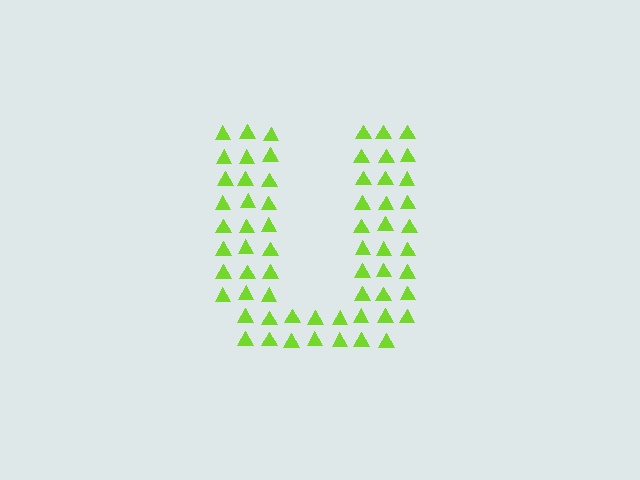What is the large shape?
The large shape is the letter U.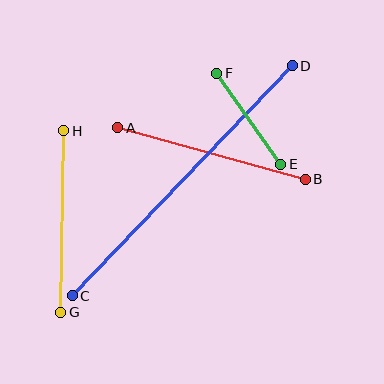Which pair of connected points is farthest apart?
Points C and D are farthest apart.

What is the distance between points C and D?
The distance is approximately 318 pixels.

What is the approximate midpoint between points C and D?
The midpoint is at approximately (182, 181) pixels.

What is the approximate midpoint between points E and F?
The midpoint is at approximately (249, 119) pixels.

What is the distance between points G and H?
The distance is approximately 181 pixels.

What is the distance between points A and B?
The distance is approximately 194 pixels.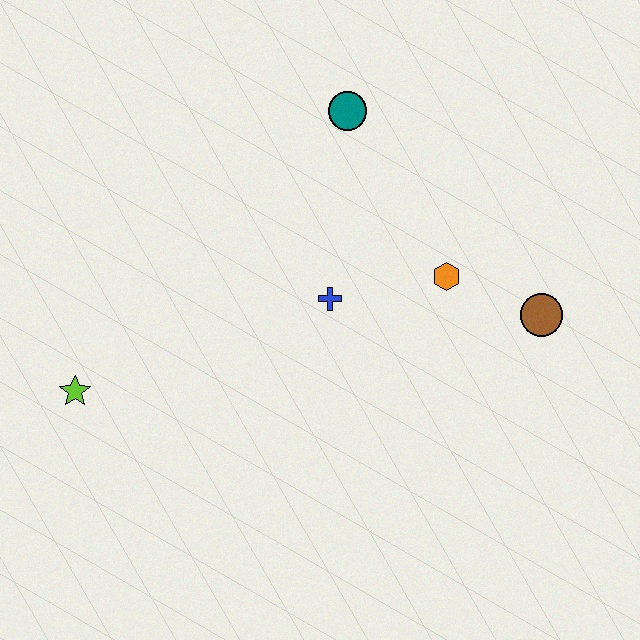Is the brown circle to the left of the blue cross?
No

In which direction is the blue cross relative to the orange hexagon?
The blue cross is to the left of the orange hexagon.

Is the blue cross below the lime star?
No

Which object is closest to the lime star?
The blue cross is closest to the lime star.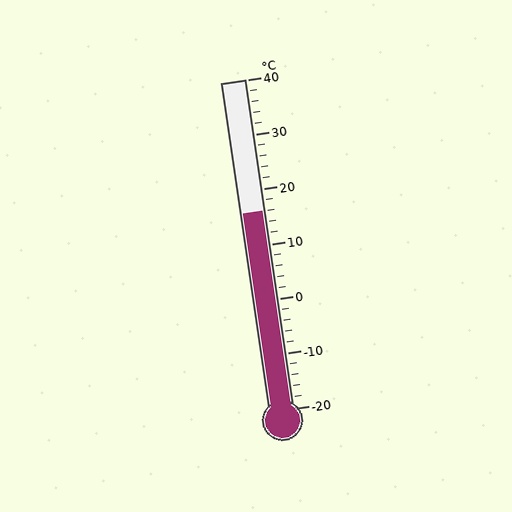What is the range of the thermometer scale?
The thermometer scale ranges from -20°C to 40°C.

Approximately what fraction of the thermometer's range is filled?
The thermometer is filled to approximately 60% of its range.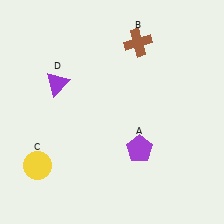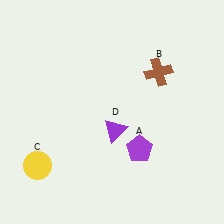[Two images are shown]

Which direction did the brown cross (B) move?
The brown cross (B) moved down.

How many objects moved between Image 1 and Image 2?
2 objects moved between the two images.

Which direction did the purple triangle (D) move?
The purple triangle (D) moved right.